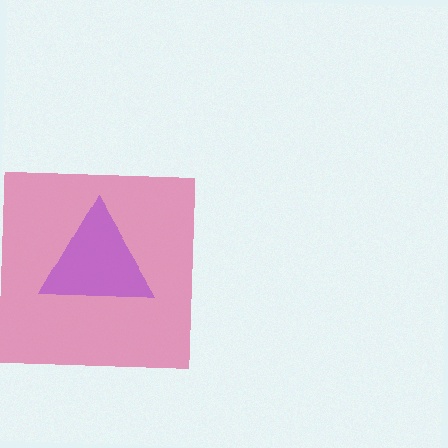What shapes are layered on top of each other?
The layered shapes are: a pink square, a purple triangle.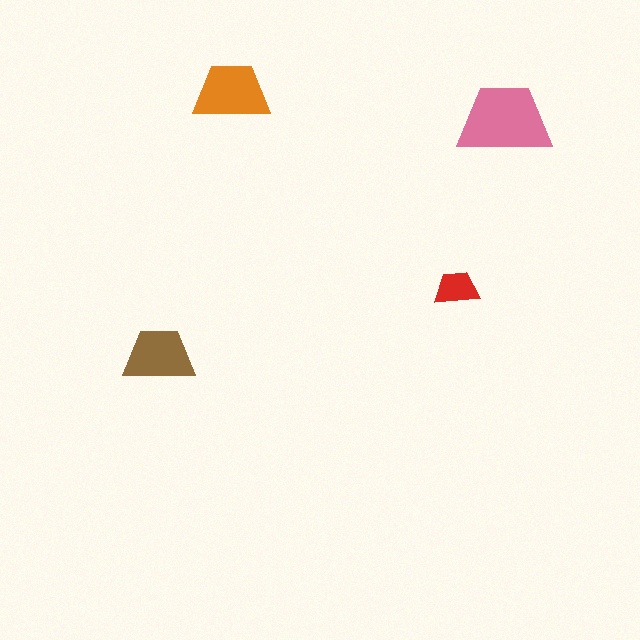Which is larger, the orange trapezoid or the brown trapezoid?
The orange one.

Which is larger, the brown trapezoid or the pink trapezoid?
The pink one.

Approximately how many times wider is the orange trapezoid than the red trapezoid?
About 1.5 times wider.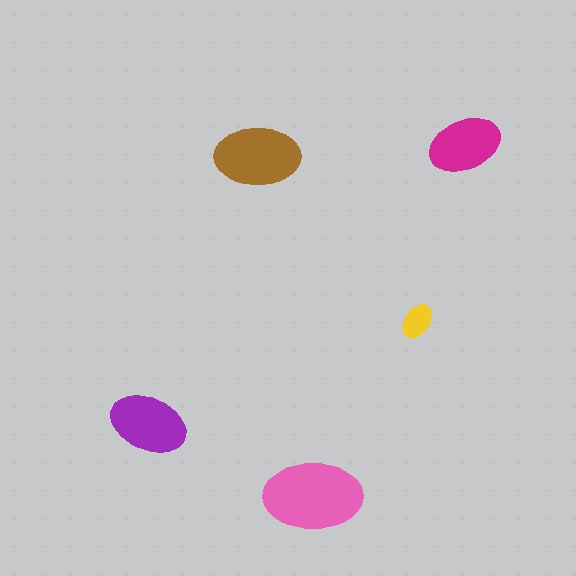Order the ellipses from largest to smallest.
the pink one, the brown one, the purple one, the magenta one, the yellow one.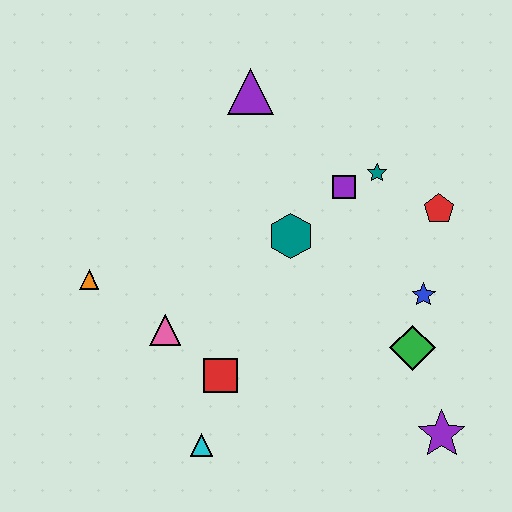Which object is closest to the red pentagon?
The teal star is closest to the red pentagon.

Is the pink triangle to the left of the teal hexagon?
Yes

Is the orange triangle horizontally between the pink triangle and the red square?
No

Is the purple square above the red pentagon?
Yes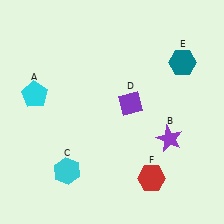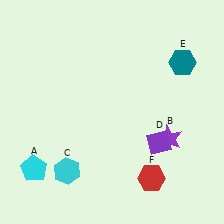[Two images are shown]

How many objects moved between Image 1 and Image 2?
2 objects moved between the two images.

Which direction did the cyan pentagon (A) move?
The cyan pentagon (A) moved down.